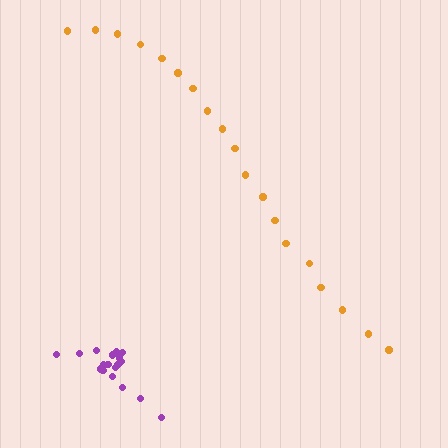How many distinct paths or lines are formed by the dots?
There are 2 distinct paths.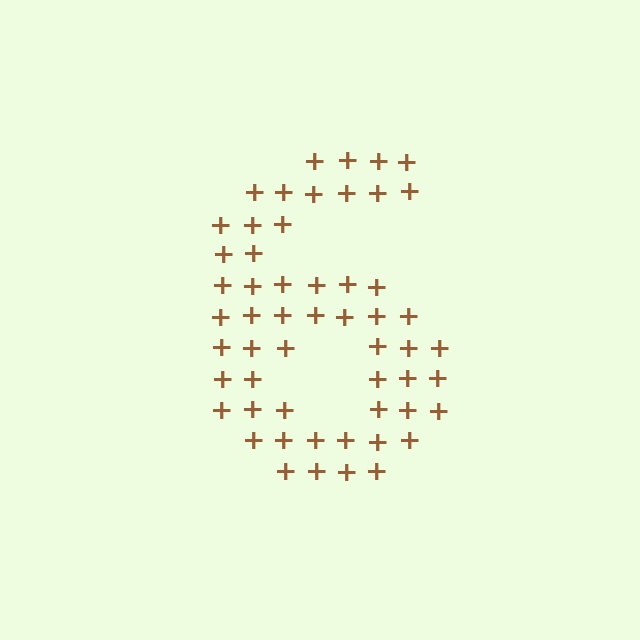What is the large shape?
The large shape is the digit 6.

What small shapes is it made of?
It is made of small plus signs.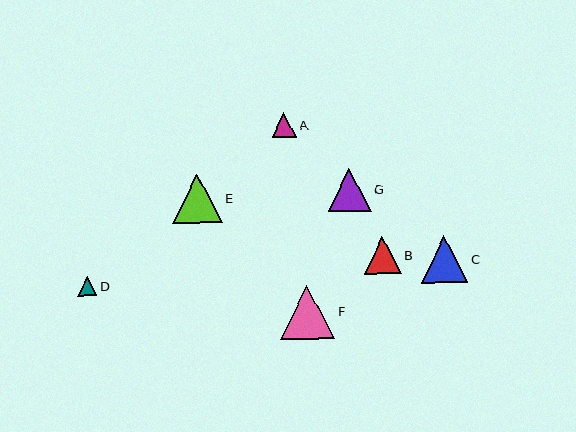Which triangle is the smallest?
Triangle D is the smallest with a size of approximately 20 pixels.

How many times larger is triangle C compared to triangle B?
Triangle C is approximately 1.3 times the size of triangle B.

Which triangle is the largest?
Triangle F is the largest with a size of approximately 54 pixels.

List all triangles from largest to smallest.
From largest to smallest: F, E, C, G, B, A, D.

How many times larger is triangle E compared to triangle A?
Triangle E is approximately 2.0 times the size of triangle A.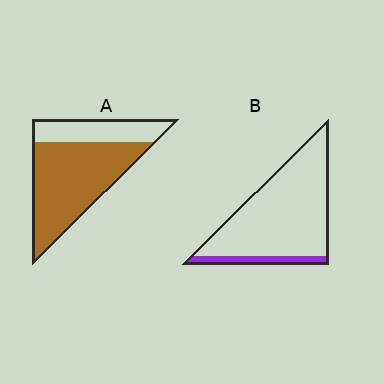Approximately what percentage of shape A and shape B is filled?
A is approximately 70% and B is approximately 10%.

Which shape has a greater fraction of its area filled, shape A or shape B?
Shape A.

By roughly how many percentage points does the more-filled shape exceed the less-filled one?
By roughly 60 percentage points (A over B).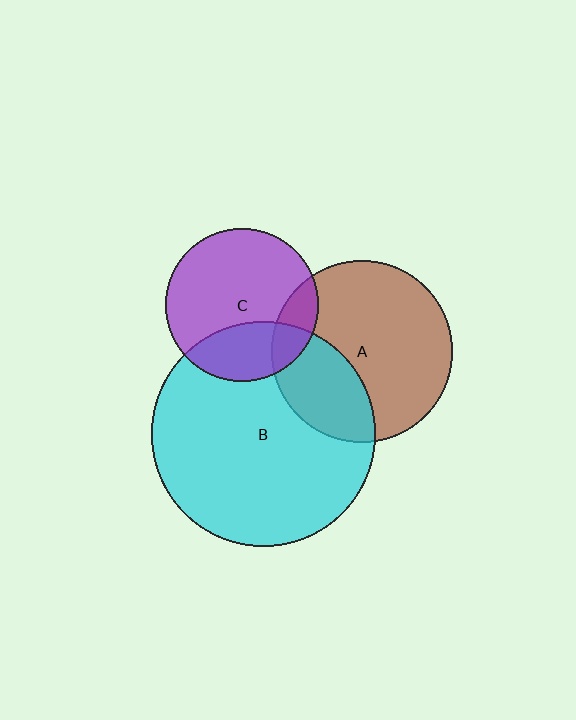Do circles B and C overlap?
Yes.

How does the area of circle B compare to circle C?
Approximately 2.1 times.